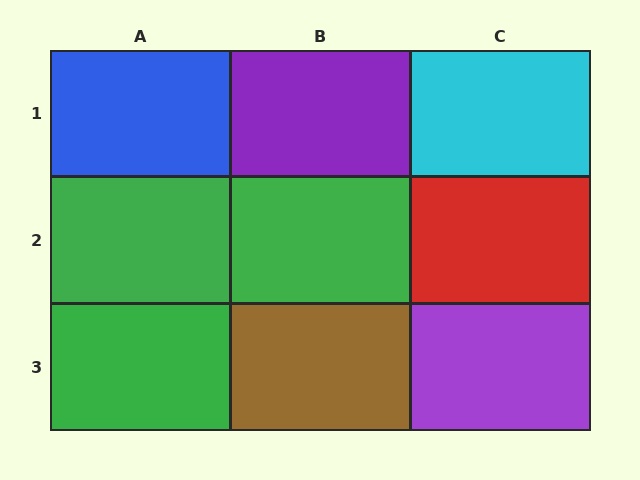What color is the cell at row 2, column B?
Green.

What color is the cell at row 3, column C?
Purple.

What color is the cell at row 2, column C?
Red.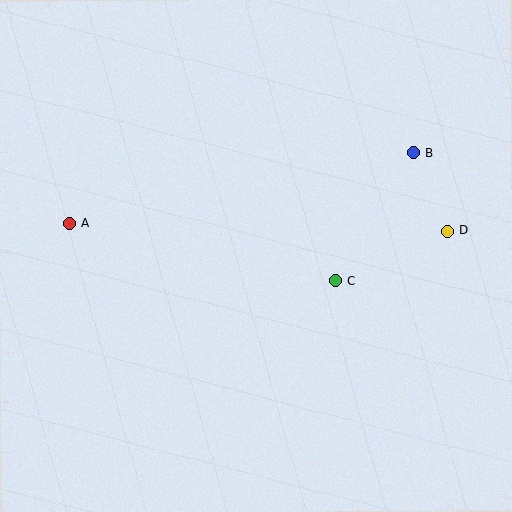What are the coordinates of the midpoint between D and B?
The midpoint between D and B is at (430, 192).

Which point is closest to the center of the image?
Point C at (336, 281) is closest to the center.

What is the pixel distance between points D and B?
The distance between D and B is 85 pixels.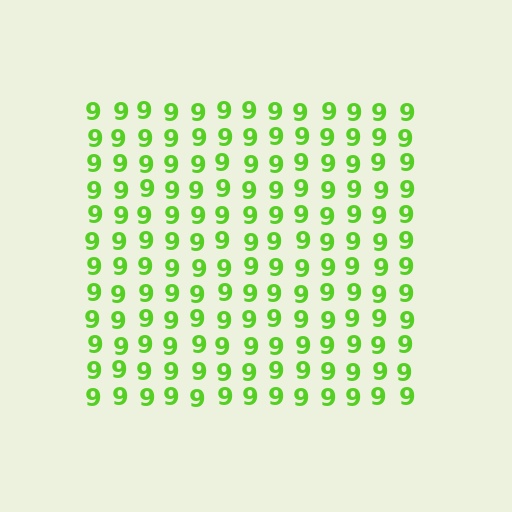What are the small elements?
The small elements are digit 9's.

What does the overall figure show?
The overall figure shows a square.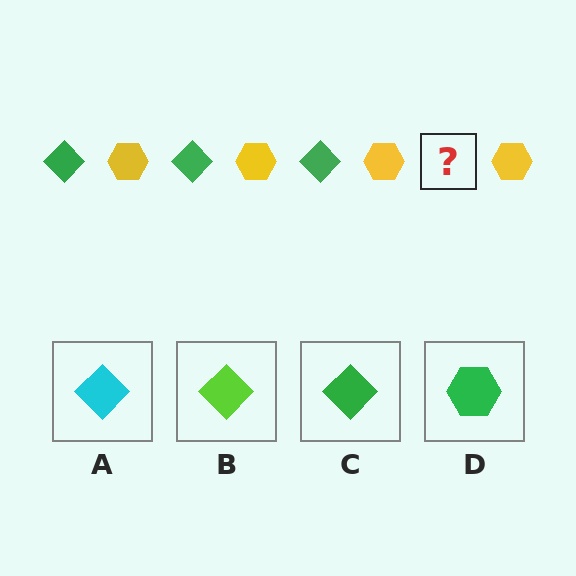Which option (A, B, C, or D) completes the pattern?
C.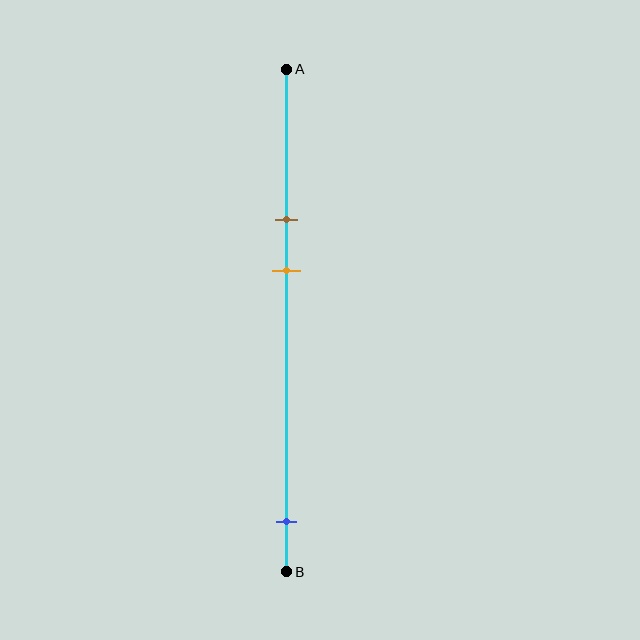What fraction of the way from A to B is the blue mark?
The blue mark is approximately 90% (0.9) of the way from A to B.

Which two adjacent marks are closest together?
The brown and orange marks are the closest adjacent pair.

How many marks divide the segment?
There are 3 marks dividing the segment.